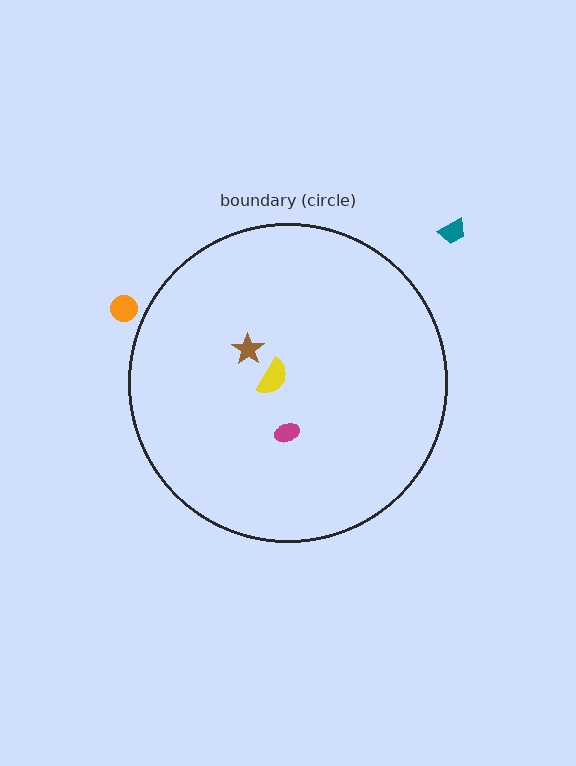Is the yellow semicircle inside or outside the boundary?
Inside.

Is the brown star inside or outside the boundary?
Inside.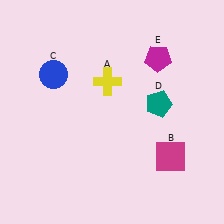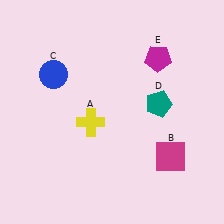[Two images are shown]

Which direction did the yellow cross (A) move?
The yellow cross (A) moved down.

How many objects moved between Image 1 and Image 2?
1 object moved between the two images.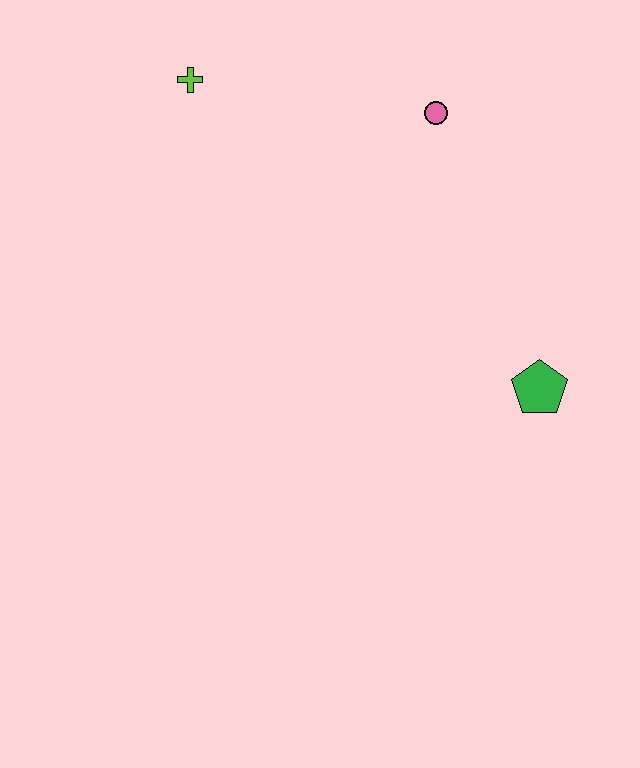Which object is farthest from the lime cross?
The green pentagon is farthest from the lime cross.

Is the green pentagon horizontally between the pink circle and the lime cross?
No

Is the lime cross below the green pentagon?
No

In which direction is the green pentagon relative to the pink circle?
The green pentagon is below the pink circle.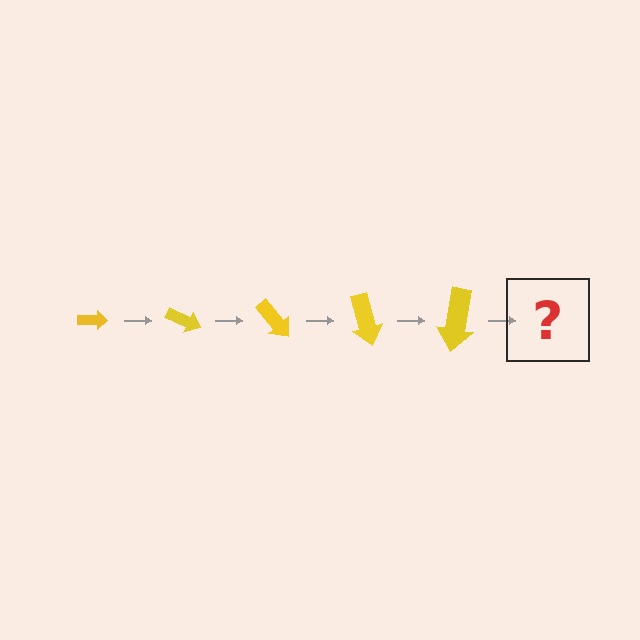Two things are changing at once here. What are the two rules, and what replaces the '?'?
The two rules are that the arrow grows larger each step and it rotates 25 degrees each step. The '?' should be an arrow, larger than the previous one and rotated 125 degrees from the start.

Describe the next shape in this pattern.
It should be an arrow, larger than the previous one and rotated 125 degrees from the start.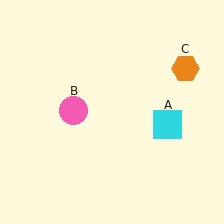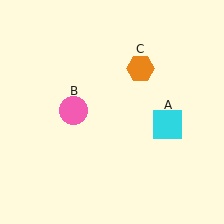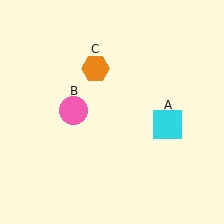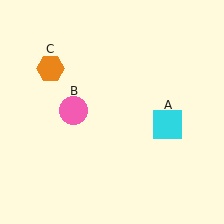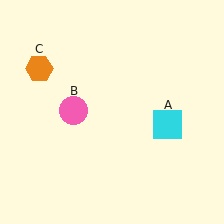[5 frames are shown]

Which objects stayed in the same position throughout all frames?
Cyan square (object A) and pink circle (object B) remained stationary.